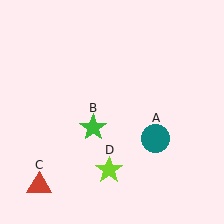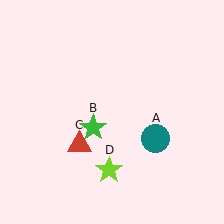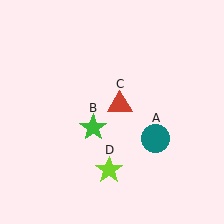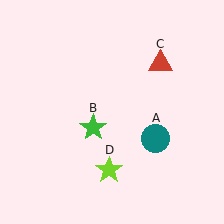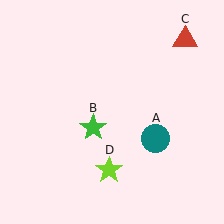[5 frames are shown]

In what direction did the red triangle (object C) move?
The red triangle (object C) moved up and to the right.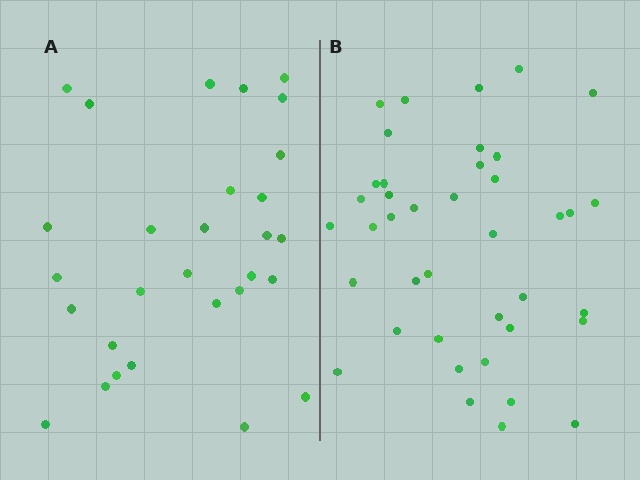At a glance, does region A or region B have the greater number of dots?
Region B (the right region) has more dots.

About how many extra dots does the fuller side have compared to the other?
Region B has roughly 12 or so more dots than region A.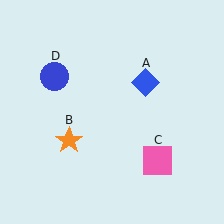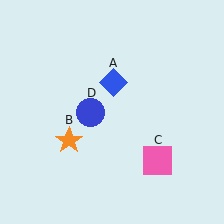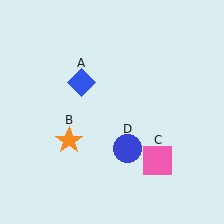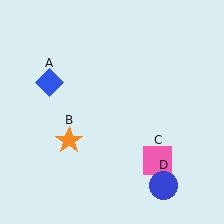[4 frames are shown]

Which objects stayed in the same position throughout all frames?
Orange star (object B) and pink square (object C) remained stationary.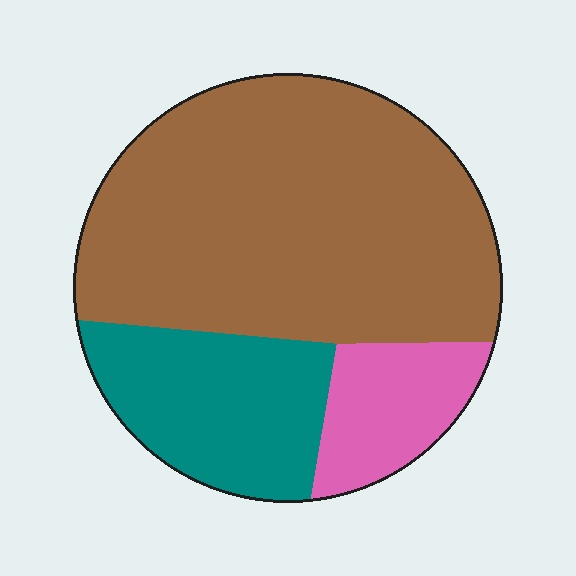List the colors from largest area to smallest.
From largest to smallest: brown, teal, pink.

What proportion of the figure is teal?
Teal covers around 25% of the figure.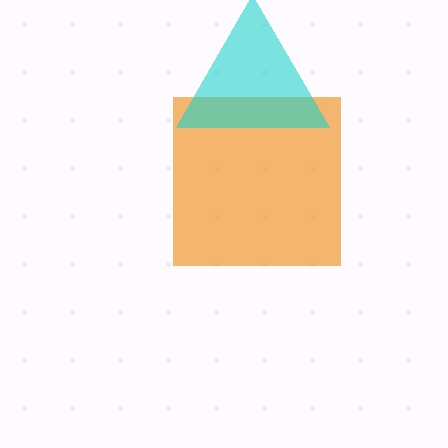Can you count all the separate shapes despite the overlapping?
Yes, there are 2 separate shapes.